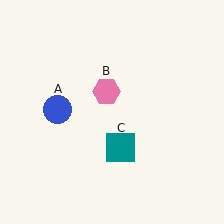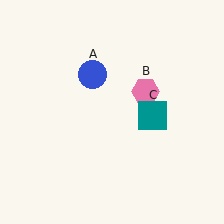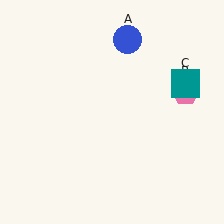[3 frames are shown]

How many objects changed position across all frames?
3 objects changed position: blue circle (object A), pink hexagon (object B), teal square (object C).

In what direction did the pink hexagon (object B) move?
The pink hexagon (object B) moved right.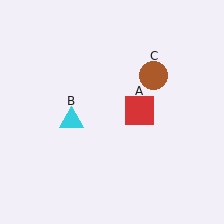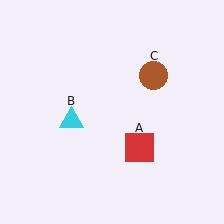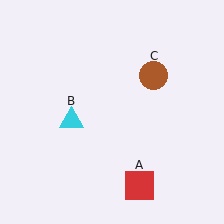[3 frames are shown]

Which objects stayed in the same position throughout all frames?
Cyan triangle (object B) and brown circle (object C) remained stationary.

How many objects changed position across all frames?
1 object changed position: red square (object A).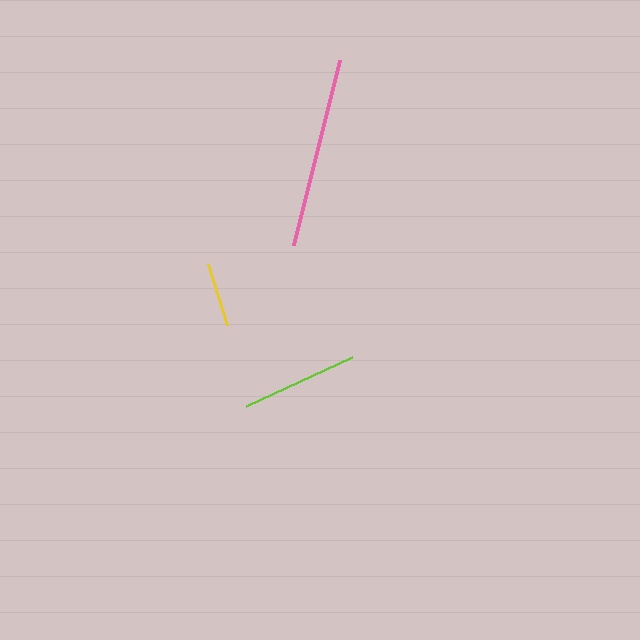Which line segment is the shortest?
The yellow line is the shortest at approximately 64 pixels.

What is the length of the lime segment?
The lime segment is approximately 117 pixels long.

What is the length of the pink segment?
The pink segment is approximately 191 pixels long.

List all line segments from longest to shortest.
From longest to shortest: pink, lime, yellow.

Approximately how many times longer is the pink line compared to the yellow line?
The pink line is approximately 3.0 times the length of the yellow line.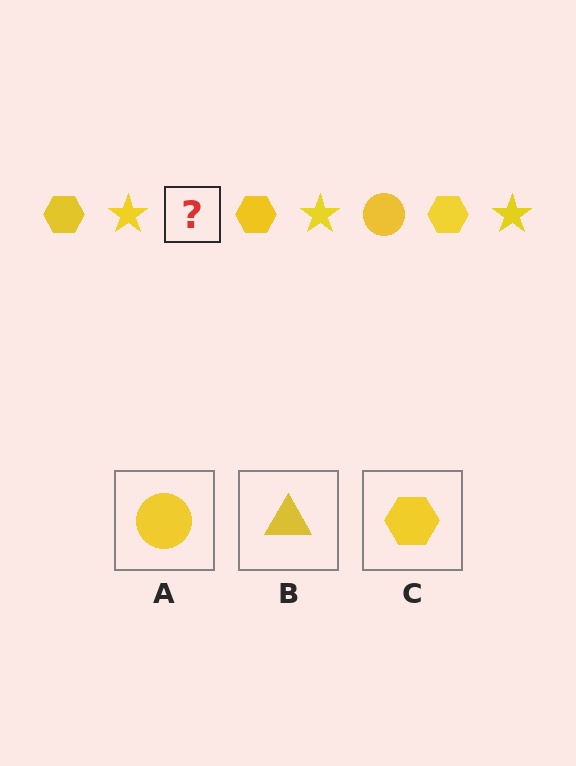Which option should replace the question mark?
Option A.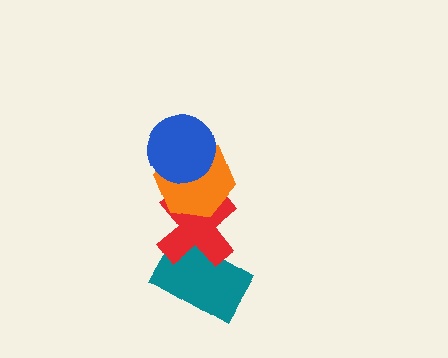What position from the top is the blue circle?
The blue circle is 1st from the top.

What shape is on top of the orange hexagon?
The blue circle is on top of the orange hexagon.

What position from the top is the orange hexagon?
The orange hexagon is 2nd from the top.